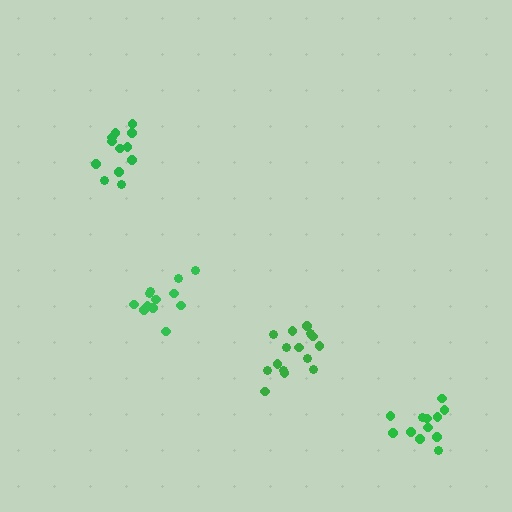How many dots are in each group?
Group 1: 12 dots, Group 2: 12 dots, Group 3: 12 dots, Group 4: 15 dots (51 total).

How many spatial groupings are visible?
There are 4 spatial groupings.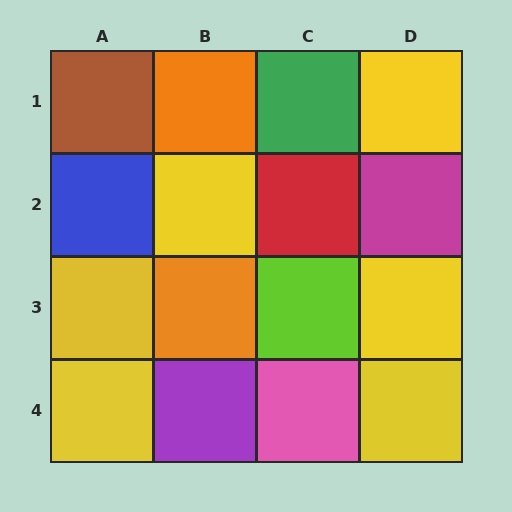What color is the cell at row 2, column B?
Yellow.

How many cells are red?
1 cell is red.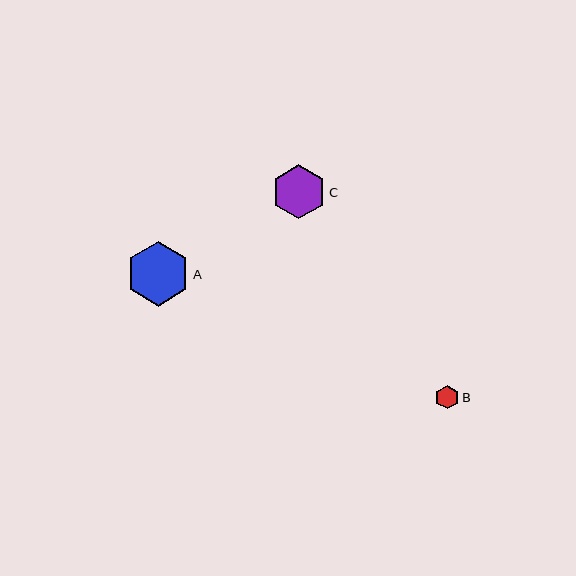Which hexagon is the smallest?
Hexagon B is the smallest with a size of approximately 23 pixels.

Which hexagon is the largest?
Hexagon A is the largest with a size of approximately 64 pixels.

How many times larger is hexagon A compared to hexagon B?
Hexagon A is approximately 2.7 times the size of hexagon B.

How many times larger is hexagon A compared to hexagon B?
Hexagon A is approximately 2.7 times the size of hexagon B.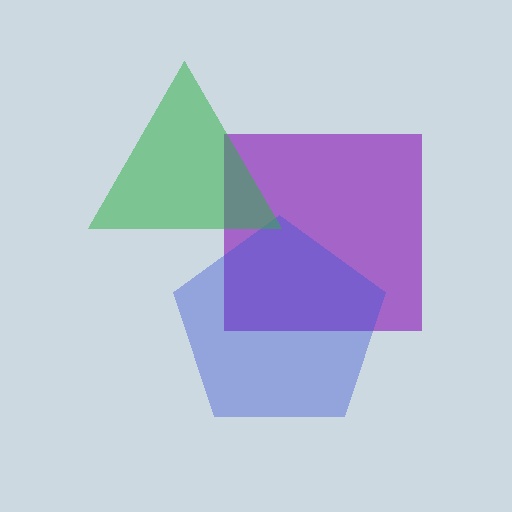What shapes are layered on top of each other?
The layered shapes are: a purple square, a blue pentagon, a green triangle.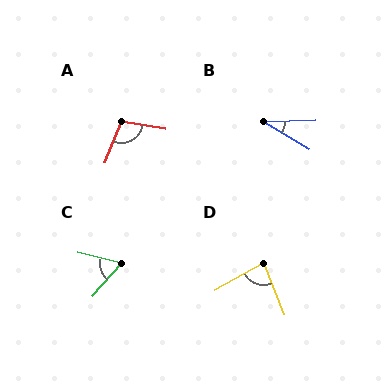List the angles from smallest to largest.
B (33°), C (62°), D (82°), A (102°).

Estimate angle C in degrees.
Approximately 62 degrees.